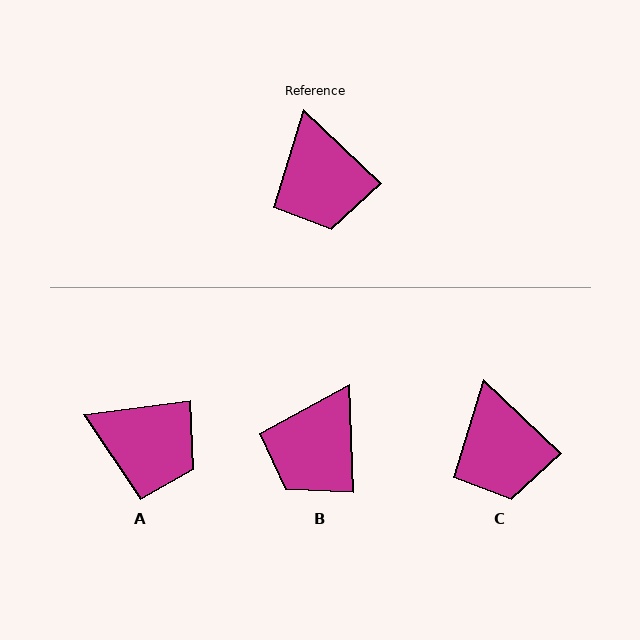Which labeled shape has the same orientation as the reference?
C.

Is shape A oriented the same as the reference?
No, it is off by about 50 degrees.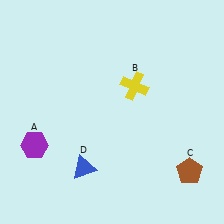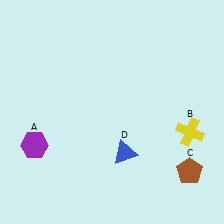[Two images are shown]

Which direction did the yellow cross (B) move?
The yellow cross (B) moved right.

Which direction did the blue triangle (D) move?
The blue triangle (D) moved right.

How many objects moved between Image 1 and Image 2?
2 objects moved between the two images.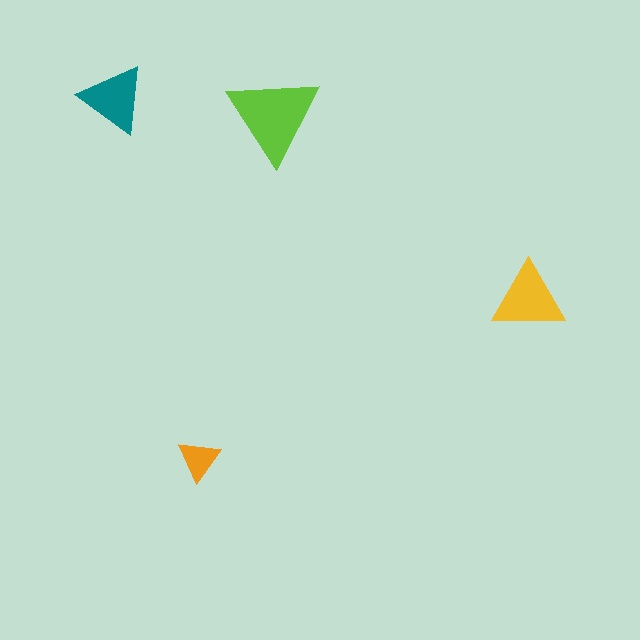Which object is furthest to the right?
The yellow triangle is rightmost.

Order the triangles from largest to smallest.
the lime one, the yellow one, the teal one, the orange one.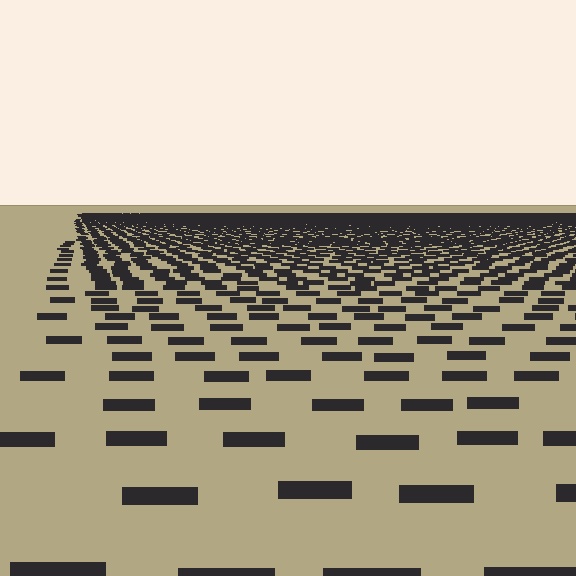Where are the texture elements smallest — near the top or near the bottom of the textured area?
Near the top.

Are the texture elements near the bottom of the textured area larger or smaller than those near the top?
Larger. Near the bottom, elements are closer to the viewer and appear at a bigger on-screen size.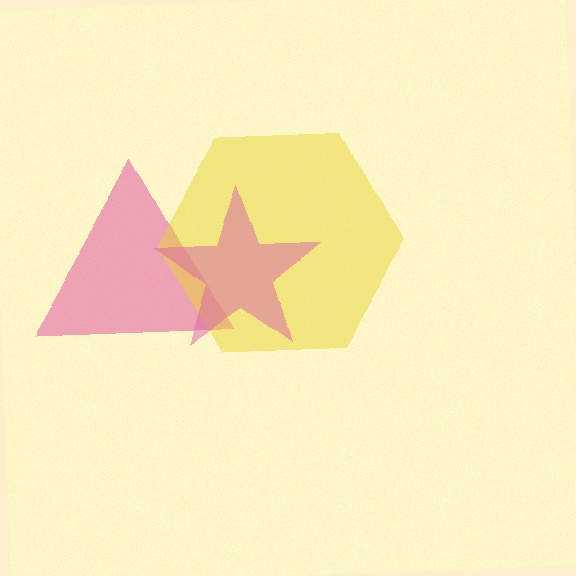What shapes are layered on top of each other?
The layered shapes are: a magenta triangle, a yellow hexagon, a pink star.